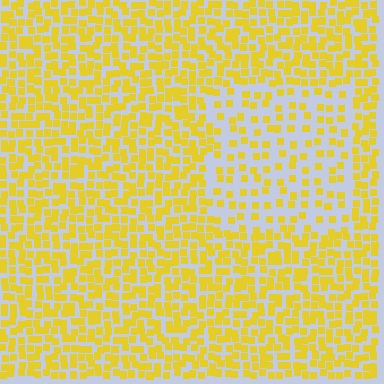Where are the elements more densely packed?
The elements are more densely packed outside the rectangle boundary.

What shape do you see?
I see a rectangle.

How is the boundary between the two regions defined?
The boundary is defined by a change in element density (approximately 2.1x ratio). All elements are the same color, size, and shape.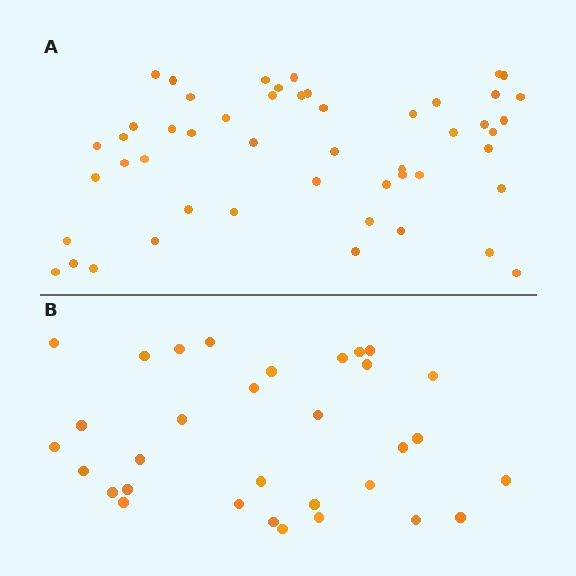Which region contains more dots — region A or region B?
Region A (the top region) has more dots.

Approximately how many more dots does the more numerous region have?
Region A has approximately 20 more dots than region B.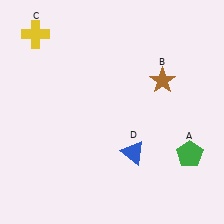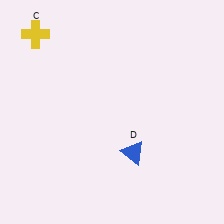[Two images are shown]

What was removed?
The green pentagon (A), the brown star (B) were removed in Image 2.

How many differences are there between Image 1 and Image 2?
There are 2 differences between the two images.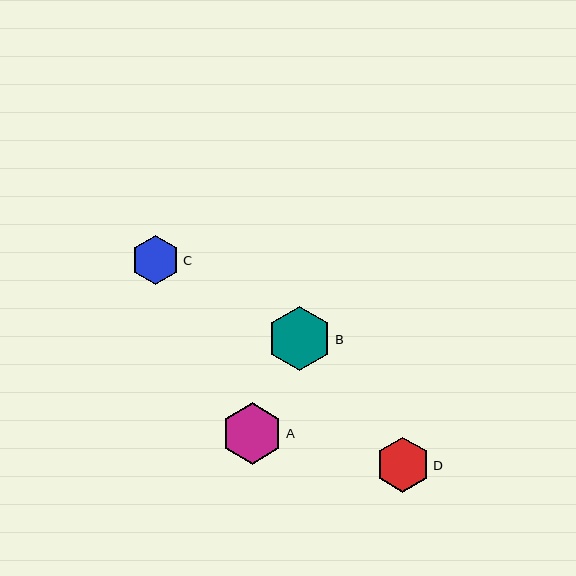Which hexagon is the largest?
Hexagon B is the largest with a size of approximately 64 pixels.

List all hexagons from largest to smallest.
From largest to smallest: B, A, D, C.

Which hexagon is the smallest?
Hexagon C is the smallest with a size of approximately 49 pixels.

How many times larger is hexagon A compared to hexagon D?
Hexagon A is approximately 1.1 times the size of hexagon D.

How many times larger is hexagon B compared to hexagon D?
Hexagon B is approximately 1.2 times the size of hexagon D.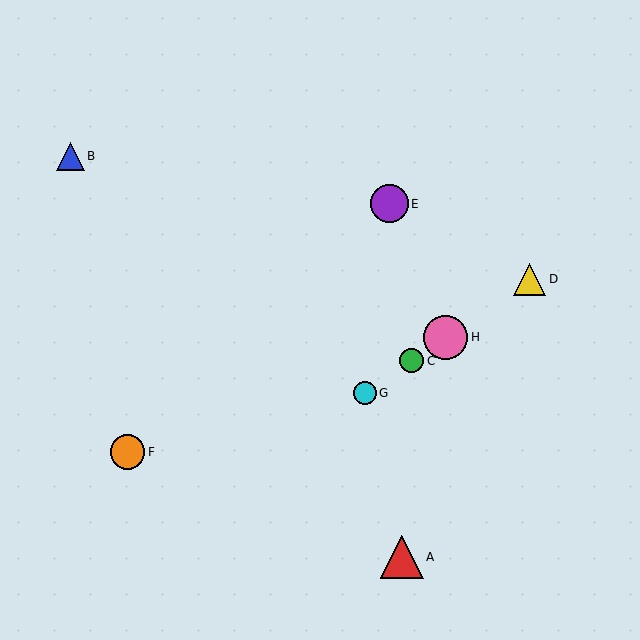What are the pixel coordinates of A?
Object A is at (402, 557).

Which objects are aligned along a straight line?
Objects C, D, G, H are aligned along a straight line.